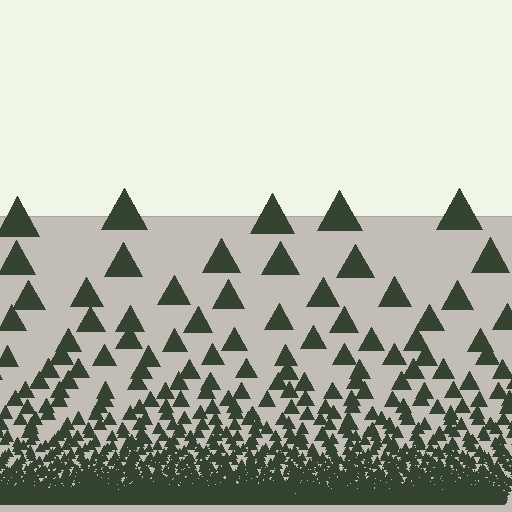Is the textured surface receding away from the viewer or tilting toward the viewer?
The surface appears to tilt toward the viewer. Texture elements get larger and sparser toward the top.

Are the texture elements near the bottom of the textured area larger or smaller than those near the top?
Smaller. The gradient is inverted — elements near the bottom are smaller and denser.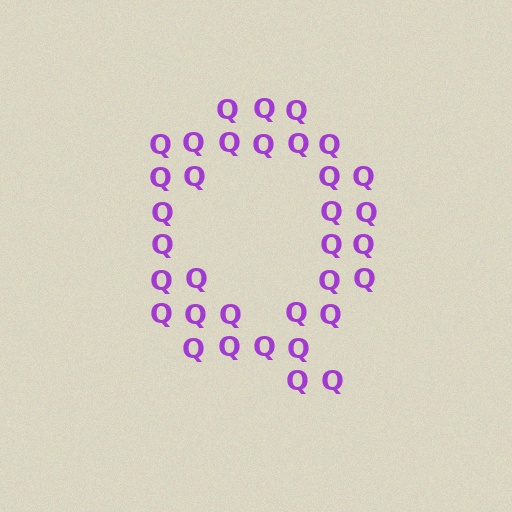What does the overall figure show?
The overall figure shows the letter Q.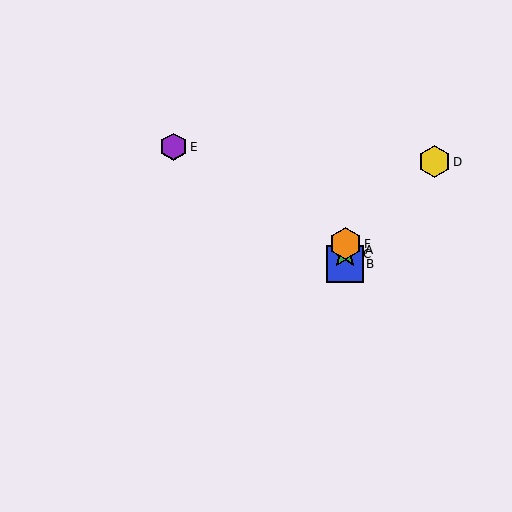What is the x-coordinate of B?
Object B is at x≈345.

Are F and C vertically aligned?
Yes, both are at x≈345.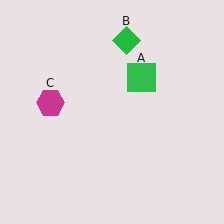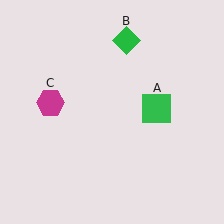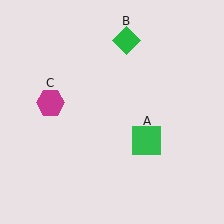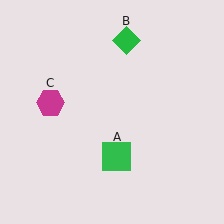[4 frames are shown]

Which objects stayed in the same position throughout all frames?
Green diamond (object B) and magenta hexagon (object C) remained stationary.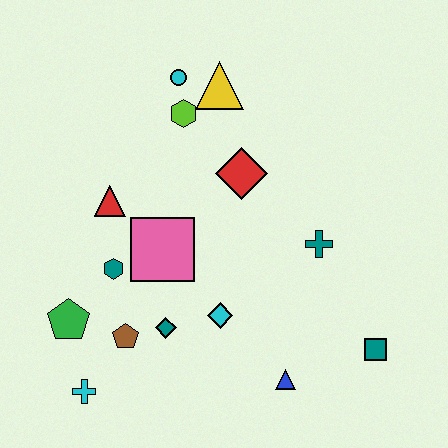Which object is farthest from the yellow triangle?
The cyan cross is farthest from the yellow triangle.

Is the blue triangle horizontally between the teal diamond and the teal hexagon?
No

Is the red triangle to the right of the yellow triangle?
No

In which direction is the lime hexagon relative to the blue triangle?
The lime hexagon is above the blue triangle.